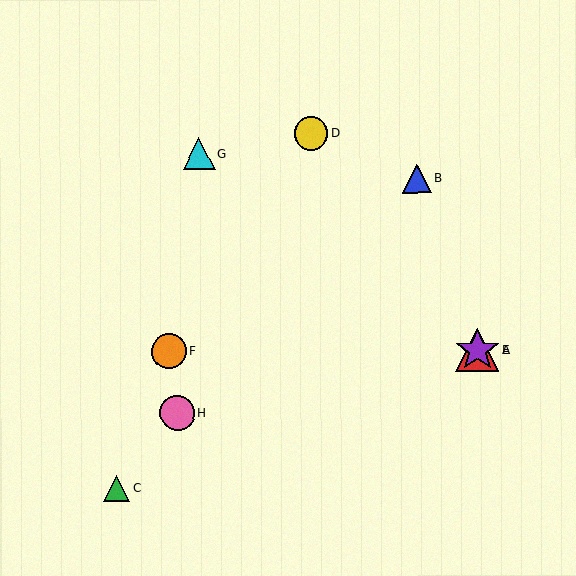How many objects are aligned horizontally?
3 objects (A, E, F) are aligned horizontally.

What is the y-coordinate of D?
Object D is at y≈133.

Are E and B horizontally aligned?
No, E is at y≈350 and B is at y≈178.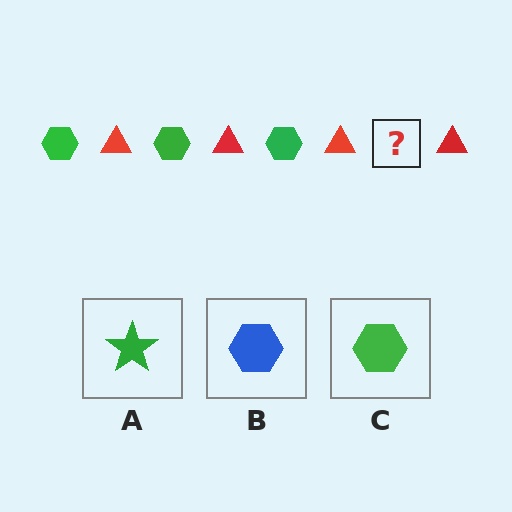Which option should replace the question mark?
Option C.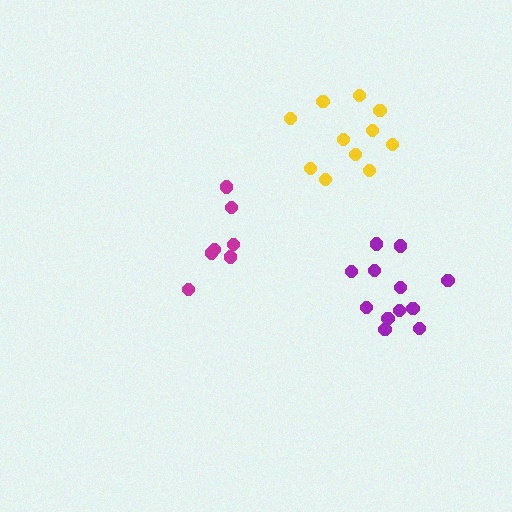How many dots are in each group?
Group 1: 12 dots, Group 2: 7 dots, Group 3: 11 dots (30 total).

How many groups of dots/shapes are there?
There are 3 groups.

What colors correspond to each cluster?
The clusters are colored: purple, magenta, yellow.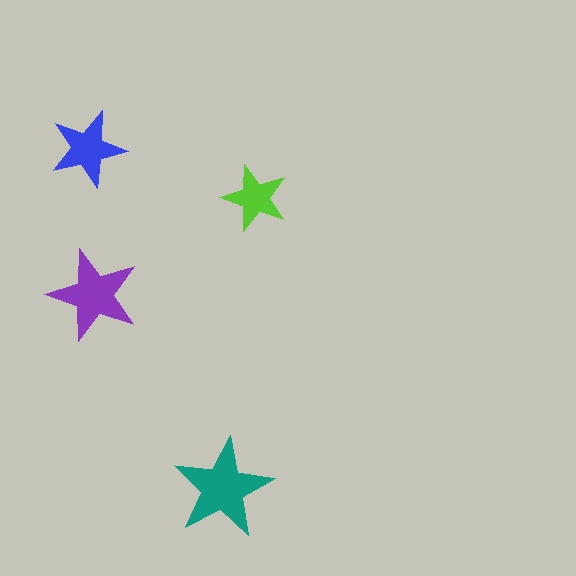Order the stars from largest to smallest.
the teal one, the purple one, the blue one, the lime one.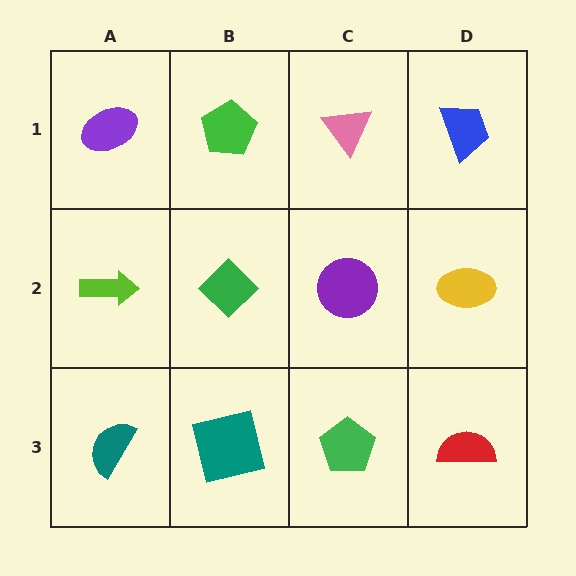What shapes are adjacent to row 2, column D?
A blue trapezoid (row 1, column D), a red semicircle (row 3, column D), a purple circle (row 2, column C).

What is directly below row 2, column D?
A red semicircle.